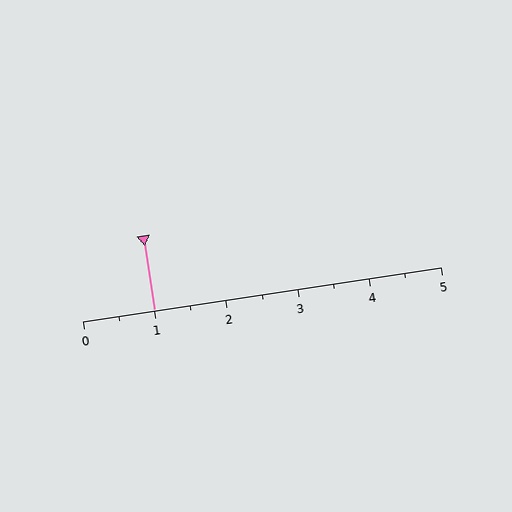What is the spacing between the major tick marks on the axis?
The major ticks are spaced 1 apart.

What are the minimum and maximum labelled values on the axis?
The axis runs from 0 to 5.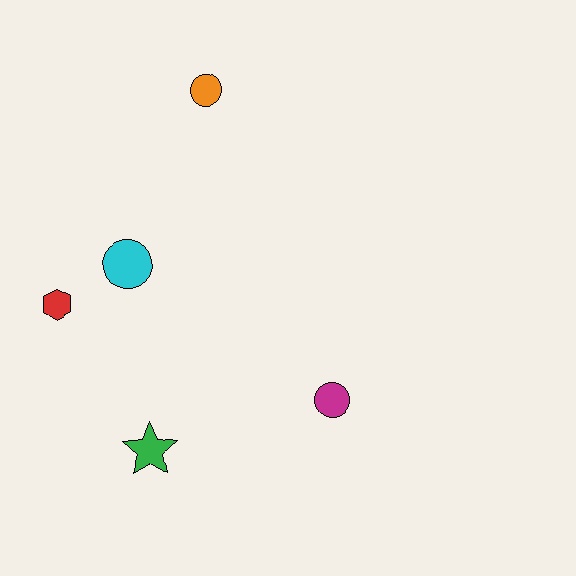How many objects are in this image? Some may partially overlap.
There are 5 objects.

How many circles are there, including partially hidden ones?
There are 3 circles.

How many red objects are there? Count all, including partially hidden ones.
There is 1 red object.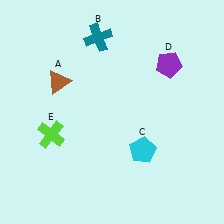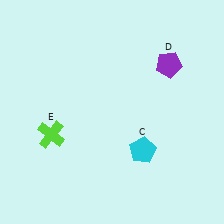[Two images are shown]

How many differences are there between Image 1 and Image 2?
There are 2 differences between the two images.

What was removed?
The teal cross (B), the brown triangle (A) were removed in Image 2.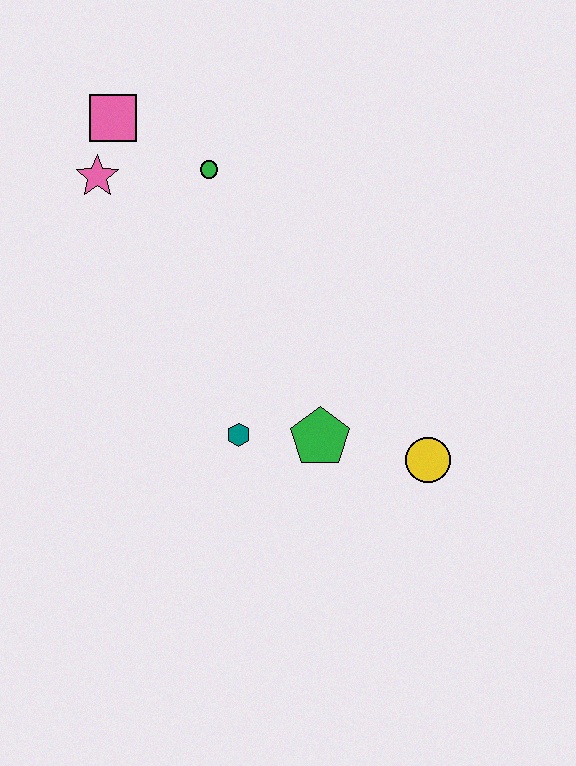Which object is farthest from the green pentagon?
The pink square is farthest from the green pentagon.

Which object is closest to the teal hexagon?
The green pentagon is closest to the teal hexagon.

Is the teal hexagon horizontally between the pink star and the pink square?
No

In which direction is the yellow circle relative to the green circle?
The yellow circle is below the green circle.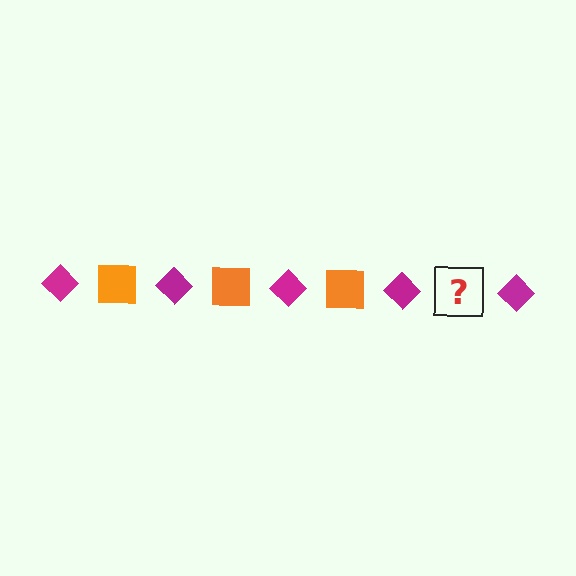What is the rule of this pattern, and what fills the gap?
The rule is that the pattern alternates between magenta diamond and orange square. The gap should be filled with an orange square.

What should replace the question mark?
The question mark should be replaced with an orange square.